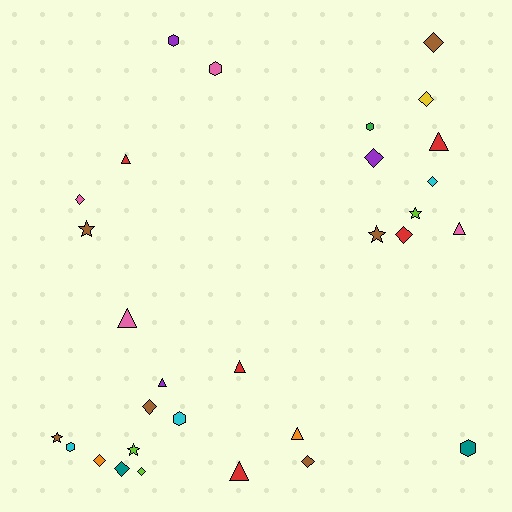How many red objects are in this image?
There are 5 red objects.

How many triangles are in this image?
There are 8 triangles.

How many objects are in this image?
There are 30 objects.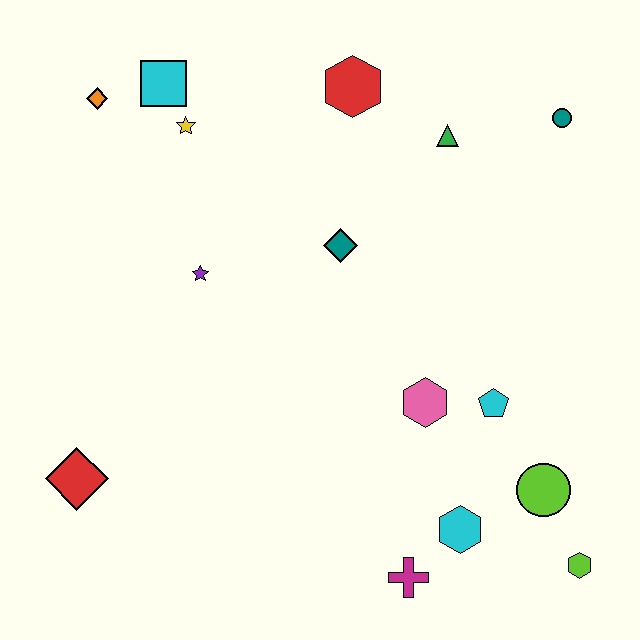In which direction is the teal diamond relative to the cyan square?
The teal diamond is to the right of the cyan square.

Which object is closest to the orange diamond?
The cyan square is closest to the orange diamond.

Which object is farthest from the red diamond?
The teal circle is farthest from the red diamond.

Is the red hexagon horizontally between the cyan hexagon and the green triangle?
No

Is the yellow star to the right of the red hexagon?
No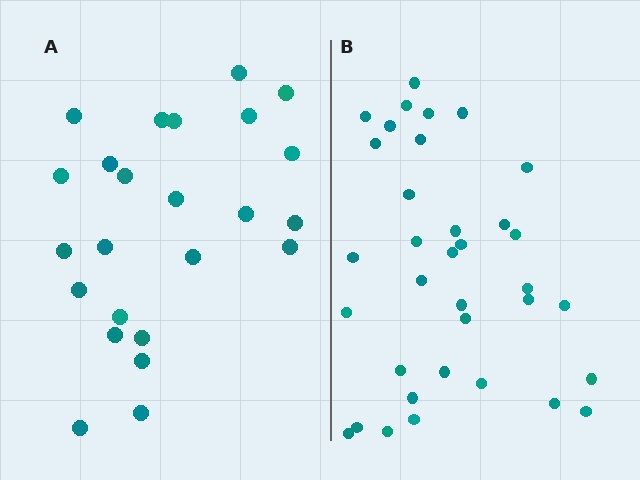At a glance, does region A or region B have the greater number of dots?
Region B (the right region) has more dots.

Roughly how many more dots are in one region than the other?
Region B has roughly 12 or so more dots than region A.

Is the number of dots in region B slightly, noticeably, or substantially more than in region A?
Region B has substantially more. The ratio is roughly 1.5 to 1.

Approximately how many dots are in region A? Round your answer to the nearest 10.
About 20 dots. (The exact count is 24, which rounds to 20.)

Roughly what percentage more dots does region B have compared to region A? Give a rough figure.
About 45% more.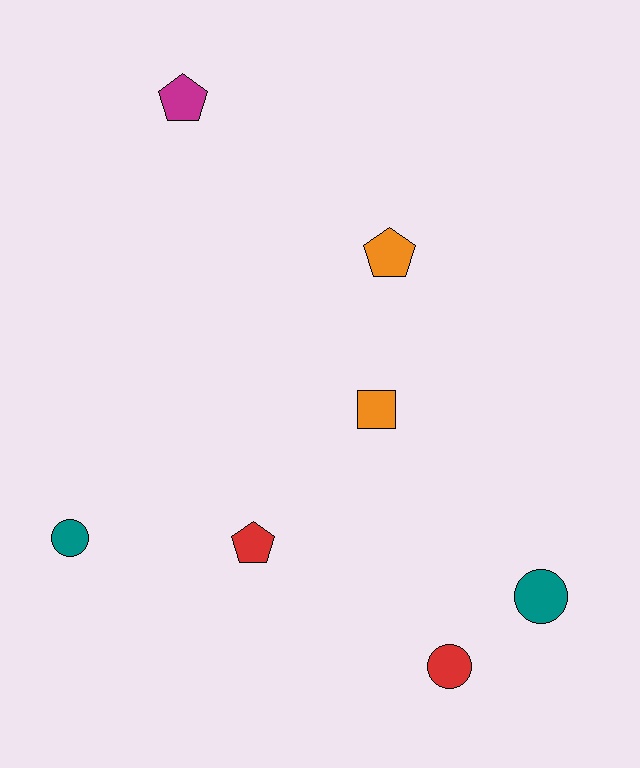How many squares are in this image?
There is 1 square.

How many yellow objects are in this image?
There are no yellow objects.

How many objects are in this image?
There are 7 objects.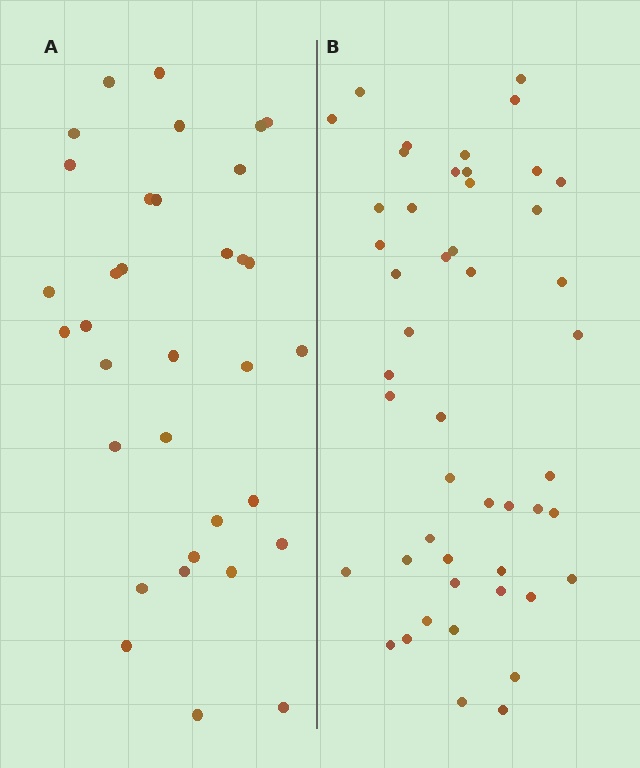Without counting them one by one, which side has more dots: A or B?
Region B (the right region) has more dots.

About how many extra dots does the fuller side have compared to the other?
Region B has approximately 15 more dots than region A.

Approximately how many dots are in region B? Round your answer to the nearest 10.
About 50 dots. (The exact count is 48, which rounds to 50.)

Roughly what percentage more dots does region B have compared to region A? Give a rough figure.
About 40% more.